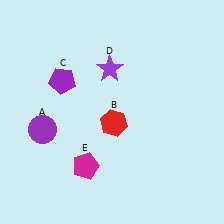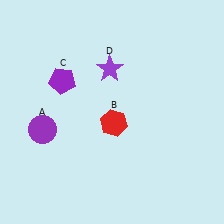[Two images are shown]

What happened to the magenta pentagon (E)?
The magenta pentagon (E) was removed in Image 2. It was in the bottom-left area of Image 1.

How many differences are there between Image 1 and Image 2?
There is 1 difference between the two images.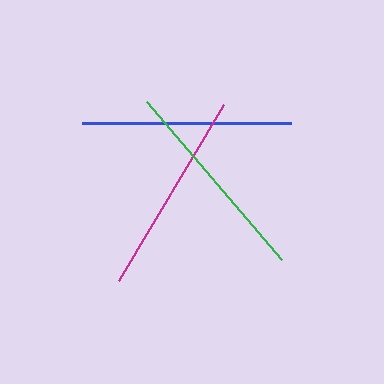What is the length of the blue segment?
The blue segment is approximately 209 pixels long.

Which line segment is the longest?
The blue line is the longest at approximately 209 pixels.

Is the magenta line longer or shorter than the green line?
The green line is longer than the magenta line.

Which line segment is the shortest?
The magenta line is the shortest at approximately 205 pixels.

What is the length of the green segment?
The green segment is approximately 208 pixels long.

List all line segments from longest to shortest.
From longest to shortest: blue, green, magenta.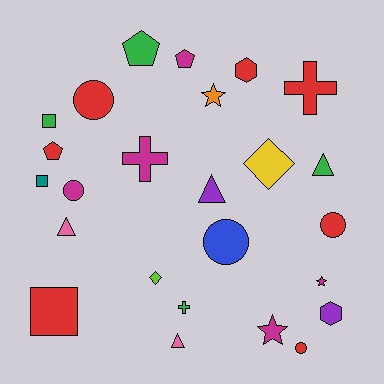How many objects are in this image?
There are 25 objects.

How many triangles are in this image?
There are 4 triangles.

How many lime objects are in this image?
There is 1 lime object.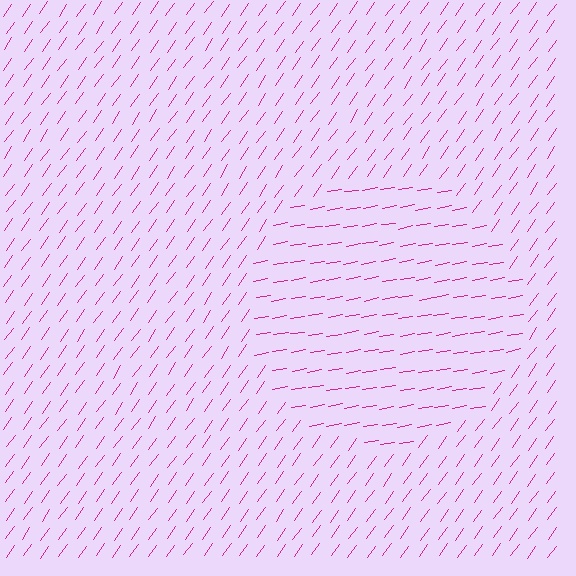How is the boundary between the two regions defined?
The boundary is defined purely by a change in line orientation (approximately 45 degrees difference). All lines are the same color and thickness.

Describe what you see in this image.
The image is filled with small magenta line segments. A circle region in the image has lines oriented differently from the surrounding lines, creating a visible texture boundary.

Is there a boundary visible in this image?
Yes, there is a texture boundary formed by a change in line orientation.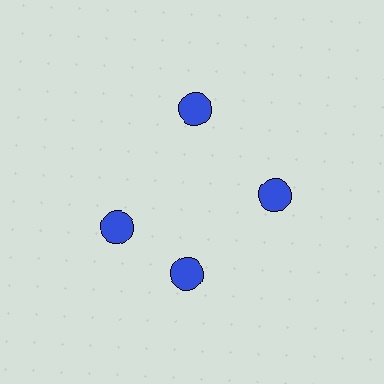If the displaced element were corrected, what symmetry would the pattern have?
It would have 4-fold rotational symmetry — the pattern would map onto itself every 90 degrees.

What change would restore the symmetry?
The symmetry would be restored by rotating it back into even spacing with its neighbors so that all 4 circles sit at equal angles and equal distance from the center.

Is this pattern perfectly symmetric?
No. The 4 blue circles are arranged in a ring, but one element near the 9 o'clock position is rotated out of alignment along the ring, breaking the 4-fold rotational symmetry.